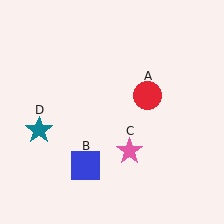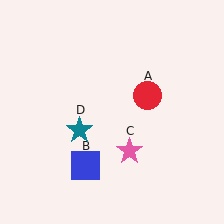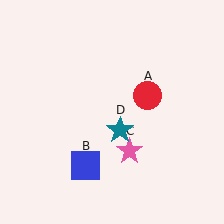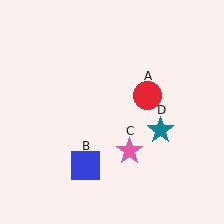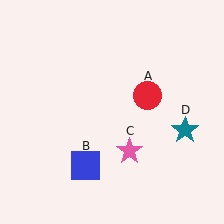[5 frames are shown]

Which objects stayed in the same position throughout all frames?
Red circle (object A) and blue square (object B) and pink star (object C) remained stationary.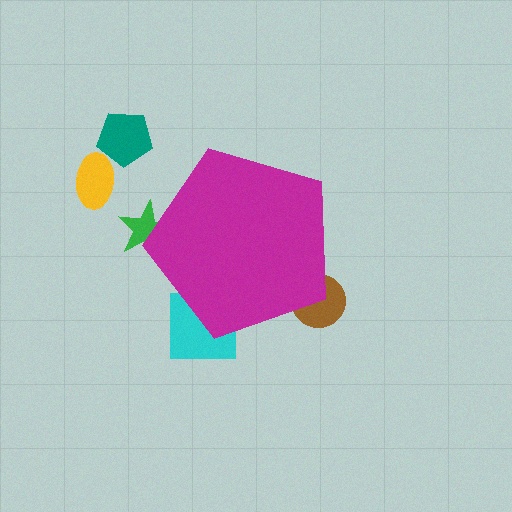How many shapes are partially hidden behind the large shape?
3 shapes are partially hidden.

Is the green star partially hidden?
Yes, the green star is partially hidden behind the magenta pentagon.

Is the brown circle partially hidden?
Yes, the brown circle is partially hidden behind the magenta pentagon.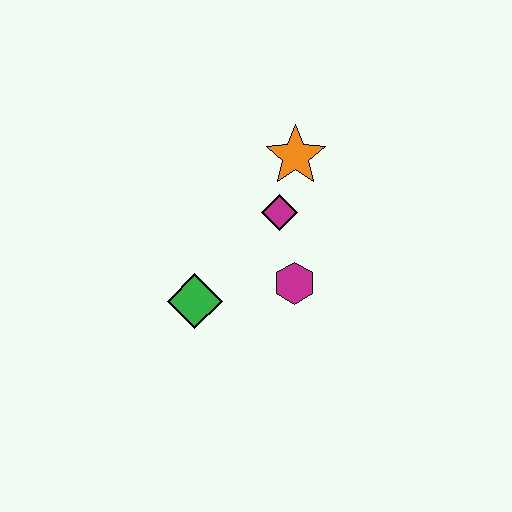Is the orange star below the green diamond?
No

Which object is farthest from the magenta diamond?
The green diamond is farthest from the magenta diamond.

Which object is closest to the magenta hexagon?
The magenta diamond is closest to the magenta hexagon.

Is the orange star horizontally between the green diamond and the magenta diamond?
No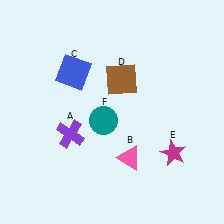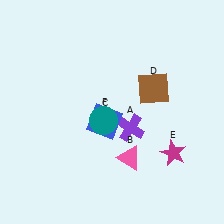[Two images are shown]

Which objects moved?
The objects that moved are: the purple cross (A), the blue square (C), the brown square (D).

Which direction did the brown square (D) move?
The brown square (D) moved right.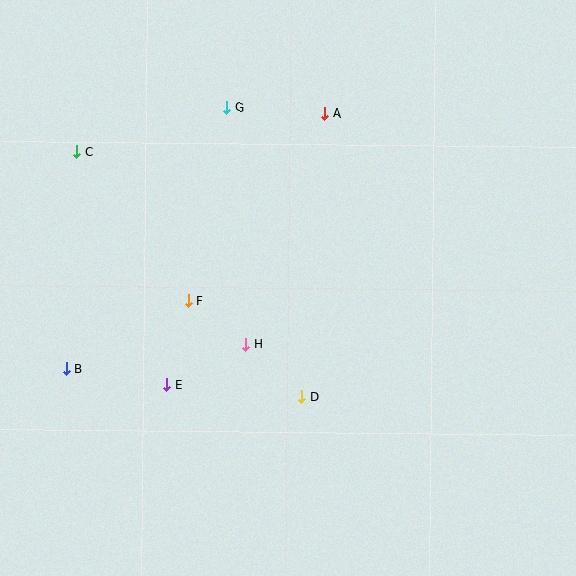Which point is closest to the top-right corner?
Point A is closest to the top-right corner.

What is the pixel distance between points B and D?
The distance between B and D is 237 pixels.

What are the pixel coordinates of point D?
Point D is at (302, 397).